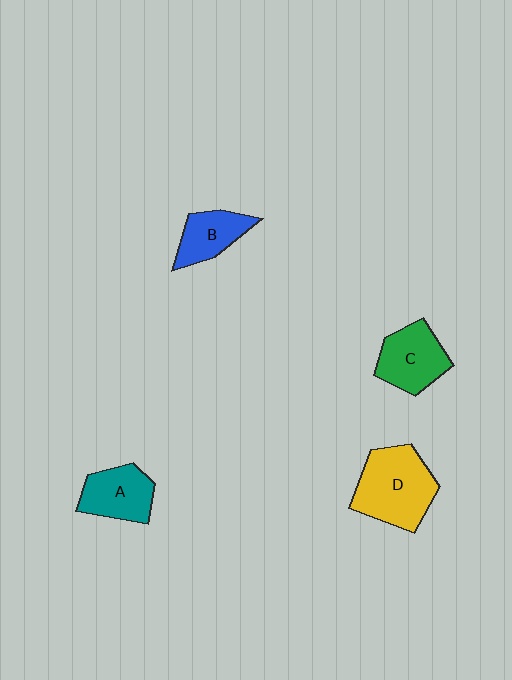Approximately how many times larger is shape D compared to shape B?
Approximately 1.8 times.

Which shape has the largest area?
Shape D (yellow).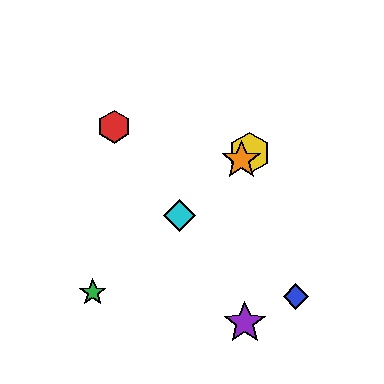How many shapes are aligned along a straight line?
4 shapes (the green star, the yellow hexagon, the orange star, the cyan diamond) are aligned along a straight line.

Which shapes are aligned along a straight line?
The green star, the yellow hexagon, the orange star, the cyan diamond are aligned along a straight line.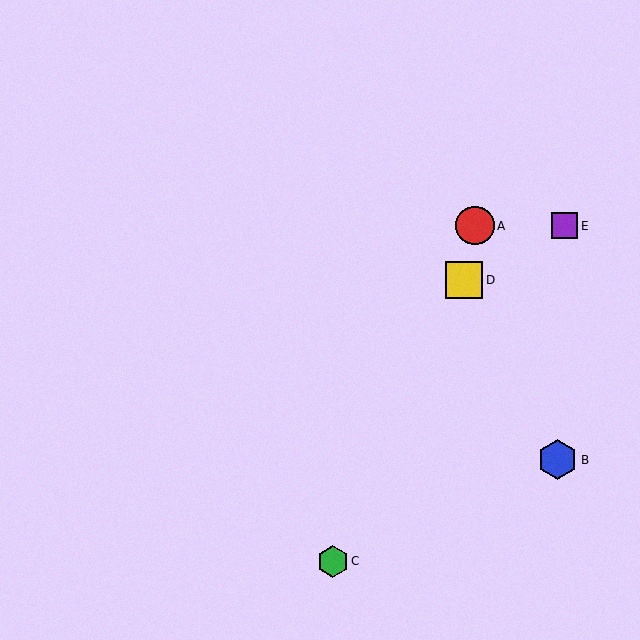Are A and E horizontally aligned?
Yes, both are at y≈226.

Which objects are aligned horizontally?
Objects A, E are aligned horizontally.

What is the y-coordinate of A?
Object A is at y≈226.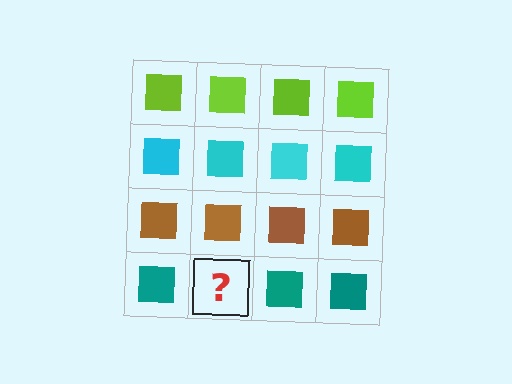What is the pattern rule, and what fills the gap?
The rule is that each row has a consistent color. The gap should be filled with a teal square.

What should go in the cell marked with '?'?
The missing cell should contain a teal square.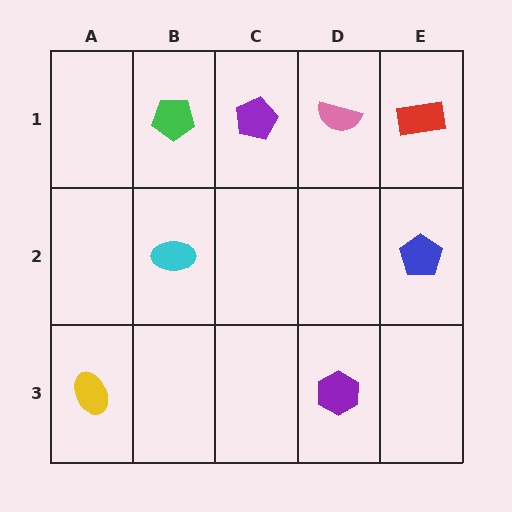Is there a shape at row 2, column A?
No, that cell is empty.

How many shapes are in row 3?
2 shapes.